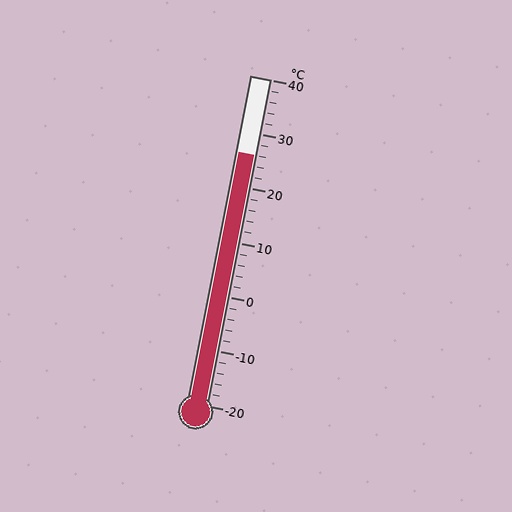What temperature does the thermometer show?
The thermometer shows approximately 26°C.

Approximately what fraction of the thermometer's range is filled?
The thermometer is filled to approximately 75% of its range.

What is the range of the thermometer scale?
The thermometer scale ranges from -20°C to 40°C.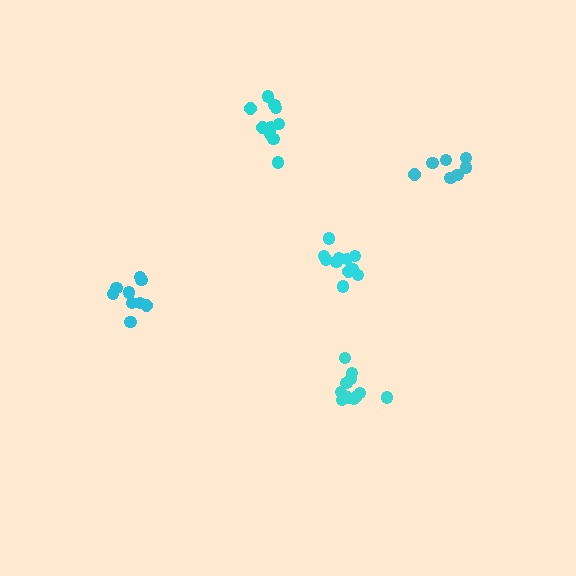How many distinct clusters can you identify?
There are 5 distinct clusters.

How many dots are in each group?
Group 1: 9 dots, Group 2: 7 dots, Group 3: 11 dots, Group 4: 10 dots, Group 5: 11 dots (48 total).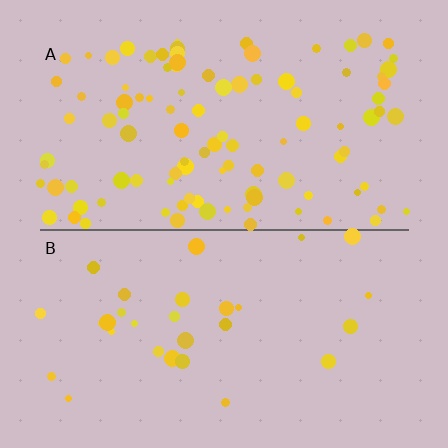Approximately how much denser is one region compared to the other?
Approximately 3.4× — region A over region B.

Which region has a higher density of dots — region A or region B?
A (the top).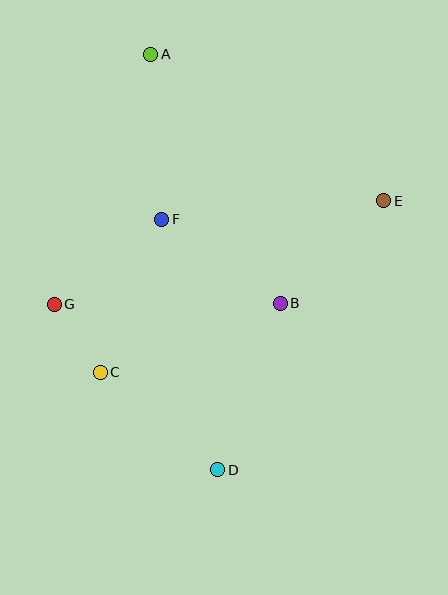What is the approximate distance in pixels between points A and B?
The distance between A and B is approximately 281 pixels.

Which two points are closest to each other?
Points C and G are closest to each other.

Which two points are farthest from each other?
Points A and D are farthest from each other.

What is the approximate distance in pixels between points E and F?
The distance between E and F is approximately 223 pixels.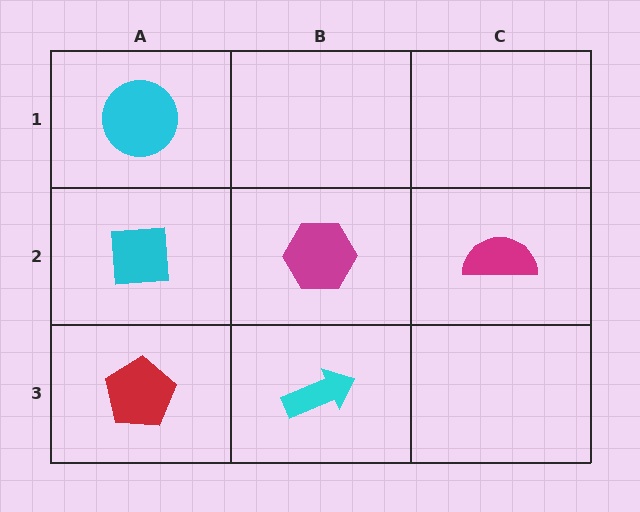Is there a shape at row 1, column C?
No, that cell is empty.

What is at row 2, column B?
A magenta hexagon.